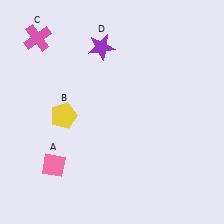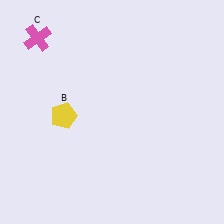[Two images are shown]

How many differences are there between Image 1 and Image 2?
There are 2 differences between the two images.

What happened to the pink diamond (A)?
The pink diamond (A) was removed in Image 2. It was in the bottom-left area of Image 1.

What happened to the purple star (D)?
The purple star (D) was removed in Image 2. It was in the top-left area of Image 1.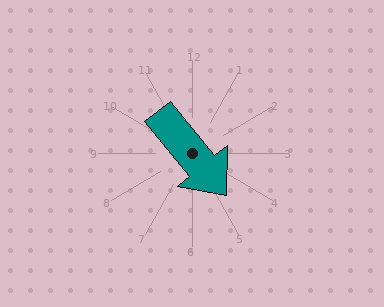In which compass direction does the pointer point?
Southeast.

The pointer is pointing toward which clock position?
Roughly 5 o'clock.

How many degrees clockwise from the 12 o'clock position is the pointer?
Approximately 141 degrees.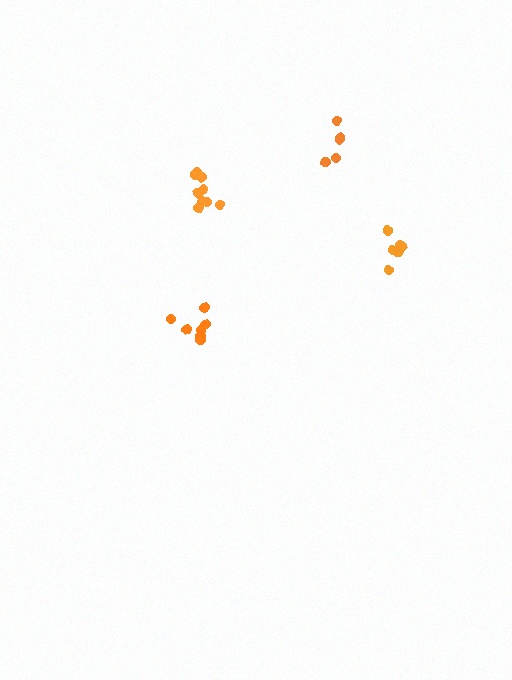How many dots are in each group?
Group 1: 7 dots, Group 2: 7 dots, Group 3: 10 dots, Group 4: 5 dots (29 total).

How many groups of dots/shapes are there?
There are 4 groups.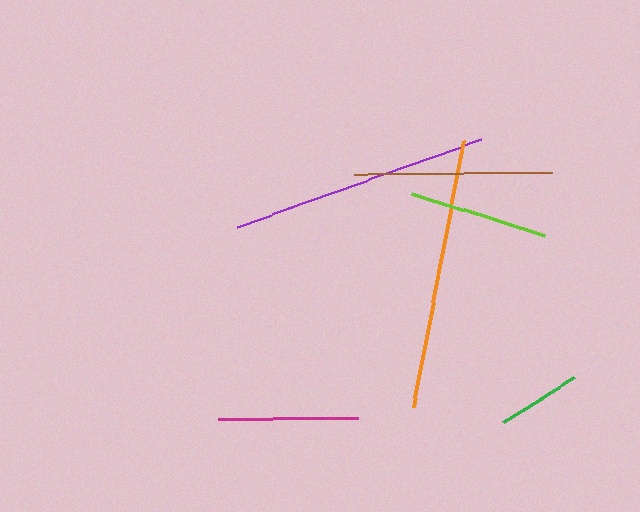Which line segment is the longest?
The orange line is the longest at approximately 271 pixels.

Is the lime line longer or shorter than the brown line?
The brown line is longer than the lime line.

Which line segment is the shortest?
The green line is the shortest at approximately 85 pixels.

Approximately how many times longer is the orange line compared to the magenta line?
The orange line is approximately 1.9 times the length of the magenta line.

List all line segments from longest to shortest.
From longest to shortest: orange, purple, brown, magenta, lime, green.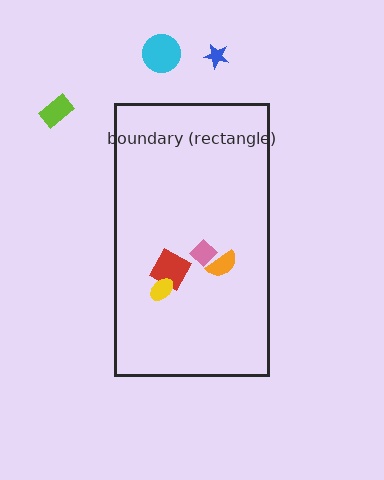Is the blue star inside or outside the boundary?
Outside.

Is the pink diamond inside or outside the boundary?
Inside.